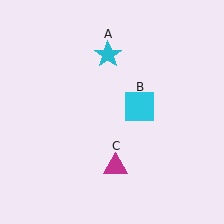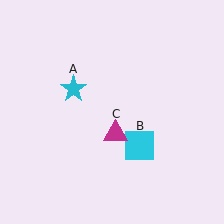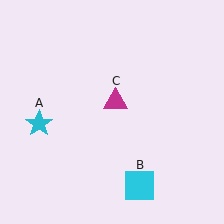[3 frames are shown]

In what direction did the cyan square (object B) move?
The cyan square (object B) moved down.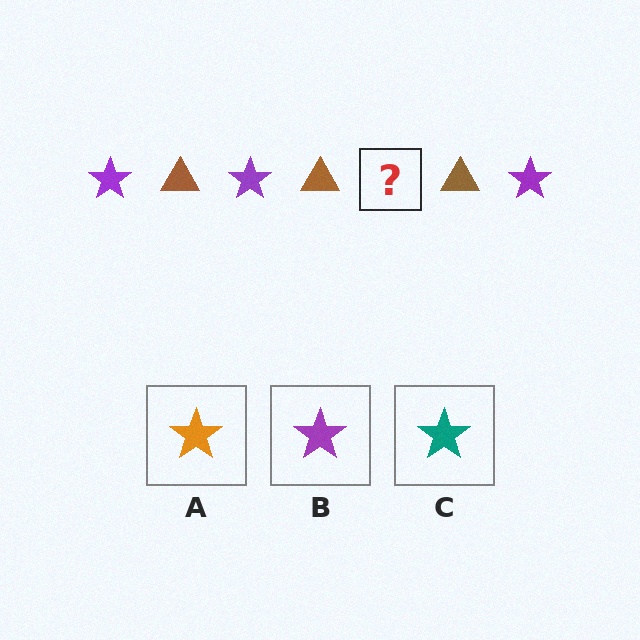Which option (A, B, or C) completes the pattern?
B.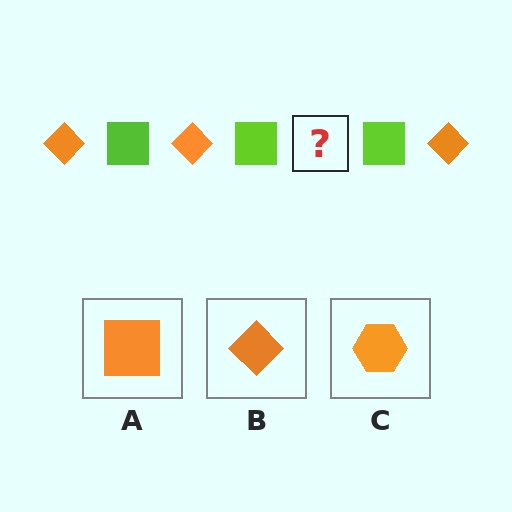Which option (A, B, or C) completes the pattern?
B.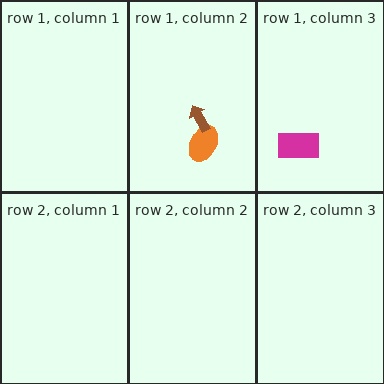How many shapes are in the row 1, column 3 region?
1.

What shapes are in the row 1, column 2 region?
The orange ellipse, the brown arrow.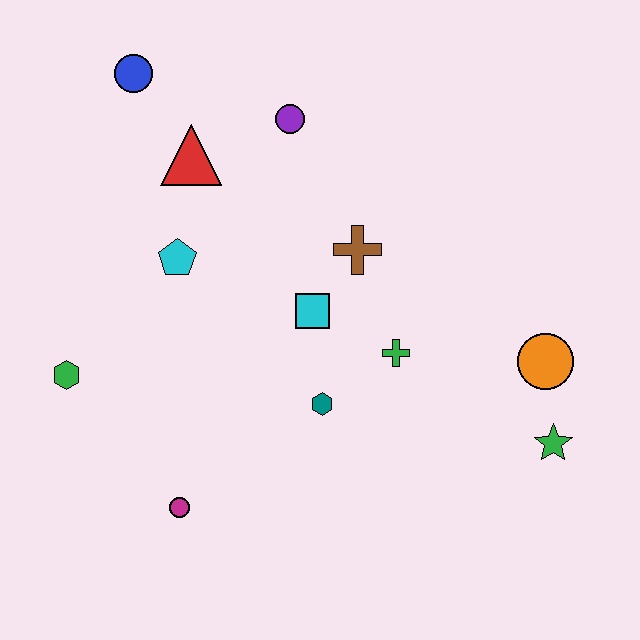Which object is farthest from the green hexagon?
The green star is farthest from the green hexagon.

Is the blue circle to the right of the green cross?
No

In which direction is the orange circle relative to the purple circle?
The orange circle is to the right of the purple circle.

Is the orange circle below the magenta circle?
No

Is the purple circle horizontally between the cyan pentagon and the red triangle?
No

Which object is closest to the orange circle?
The green star is closest to the orange circle.